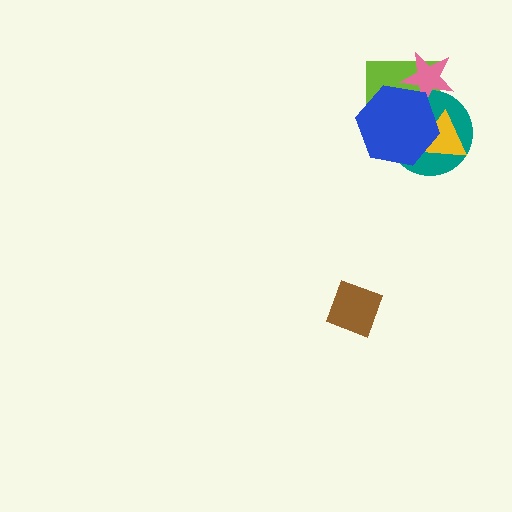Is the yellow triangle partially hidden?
Yes, it is partially covered by another shape.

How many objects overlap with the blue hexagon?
4 objects overlap with the blue hexagon.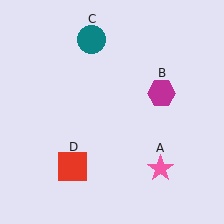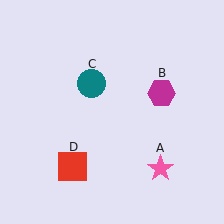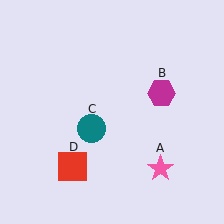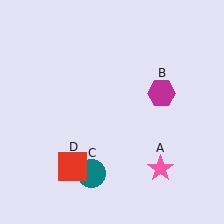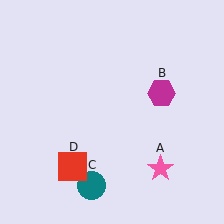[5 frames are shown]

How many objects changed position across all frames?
1 object changed position: teal circle (object C).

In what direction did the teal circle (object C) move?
The teal circle (object C) moved down.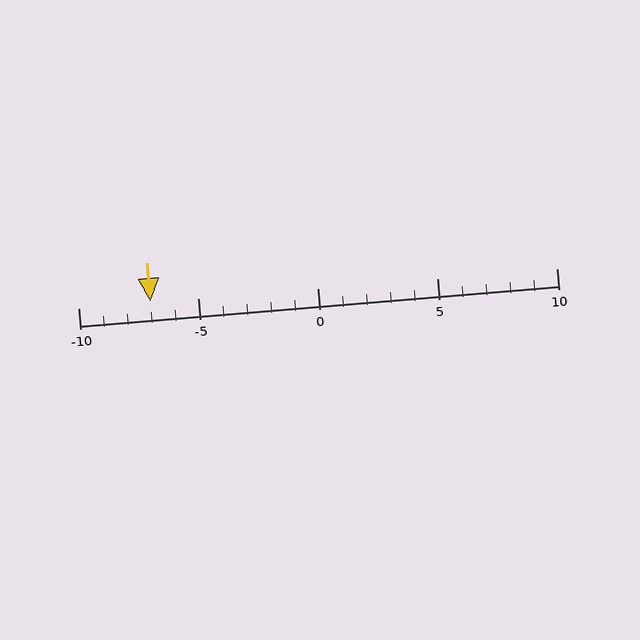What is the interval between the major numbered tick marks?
The major tick marks are spaced 5 units apart.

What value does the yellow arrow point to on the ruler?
The yellow arrow points to approximately -7.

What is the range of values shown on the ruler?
The ruler shows values from -10 to 10.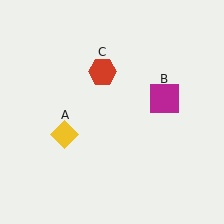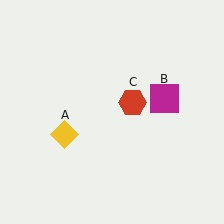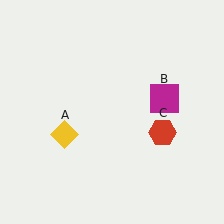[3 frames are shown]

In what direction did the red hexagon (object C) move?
The red hexagon (object C) moved down and to the right.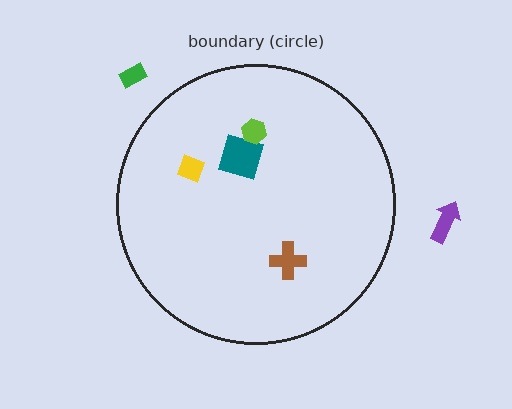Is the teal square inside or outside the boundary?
Inside.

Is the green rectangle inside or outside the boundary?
Outside.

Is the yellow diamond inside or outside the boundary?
Inside.